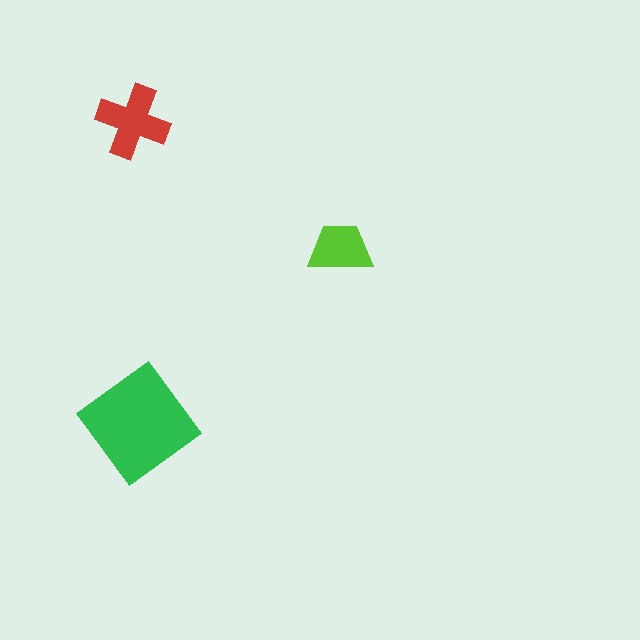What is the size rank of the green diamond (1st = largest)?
1st.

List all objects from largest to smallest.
The green diamond, the red cross, the lime trapezoid.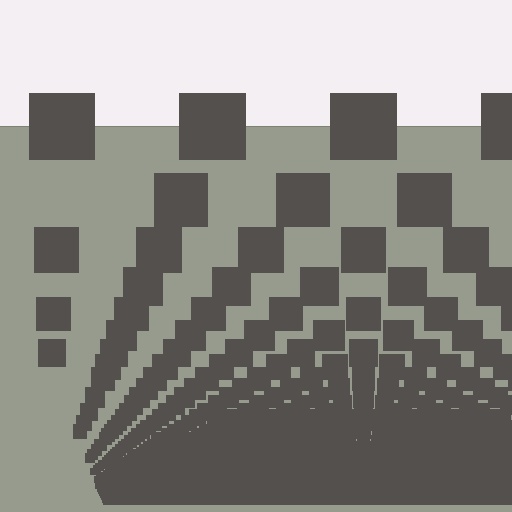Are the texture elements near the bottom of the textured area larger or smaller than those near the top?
Smaller. The gradient is inverted — elements near the bottom are smaller and denser.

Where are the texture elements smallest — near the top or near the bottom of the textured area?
Near the bottom.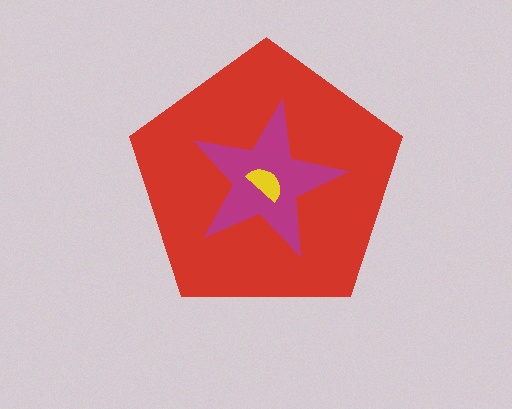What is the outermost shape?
The red pentagon.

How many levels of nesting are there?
3.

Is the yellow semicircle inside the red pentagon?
Yes.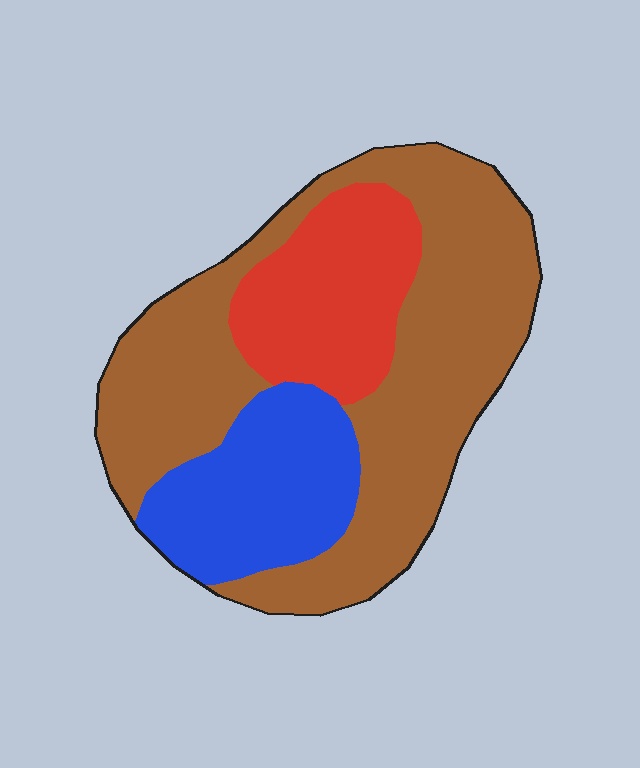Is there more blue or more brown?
Brown.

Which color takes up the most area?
Brown, at roughly 60%.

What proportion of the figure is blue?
Blue covers about 20% of the figure.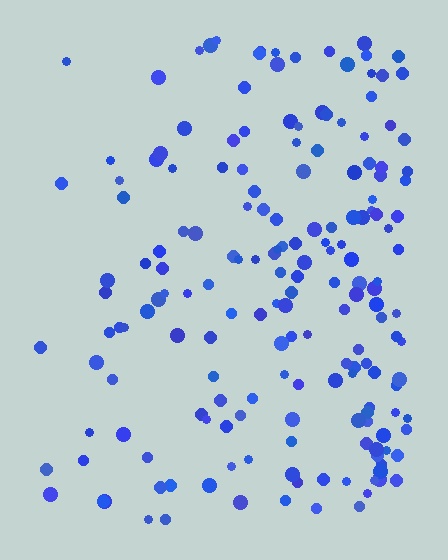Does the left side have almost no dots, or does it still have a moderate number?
Still a moderate number, just noticeably fewer than the right.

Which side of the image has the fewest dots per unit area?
The left.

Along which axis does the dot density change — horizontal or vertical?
Horizontal.